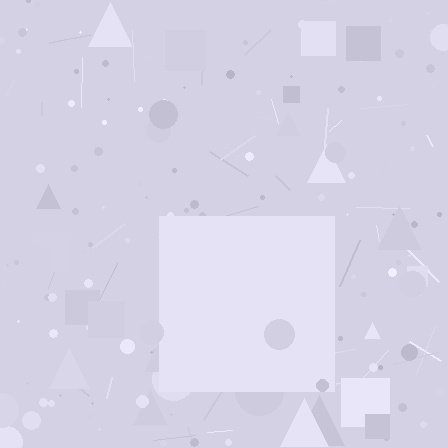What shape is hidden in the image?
A square is hidden in the image.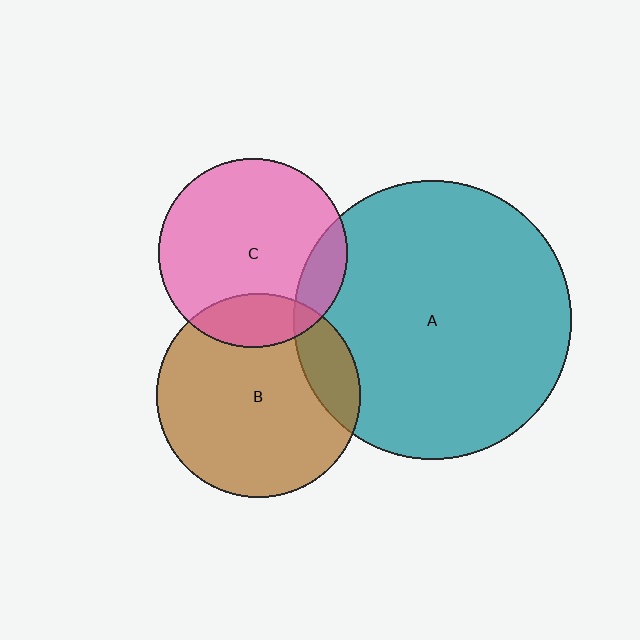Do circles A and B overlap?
Yes.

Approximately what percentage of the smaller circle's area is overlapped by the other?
Approximately 15%.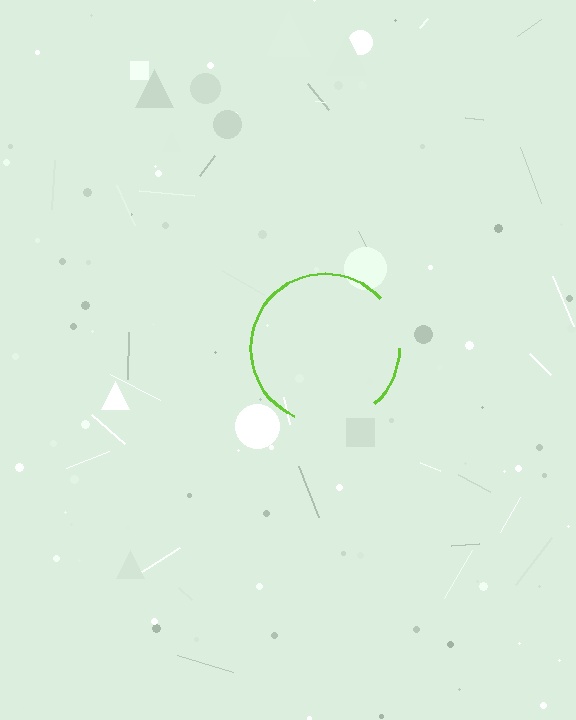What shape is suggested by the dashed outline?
The dashed outline suggests a circle.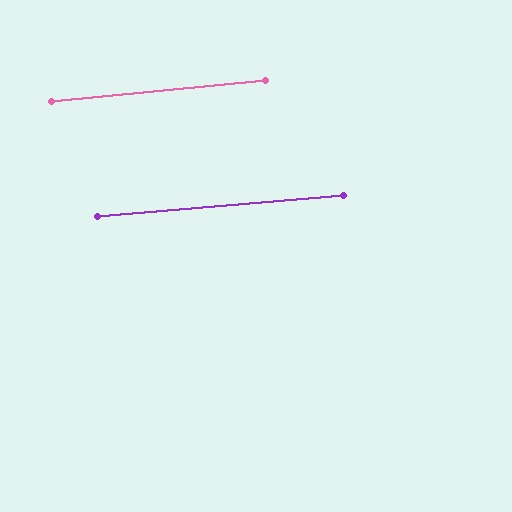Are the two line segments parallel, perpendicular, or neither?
Parallel — their directions differ by only 0.9°.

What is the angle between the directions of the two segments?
Approximately 1 degree.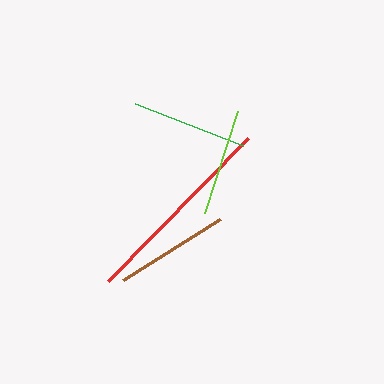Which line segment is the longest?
The red line is the longest at approximately 200 pixels.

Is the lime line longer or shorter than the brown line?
The brown line is longer than the lime line.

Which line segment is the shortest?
The lime line is the shortest at approximately 107 pixels.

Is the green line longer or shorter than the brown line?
The green line is longer than the brown line.